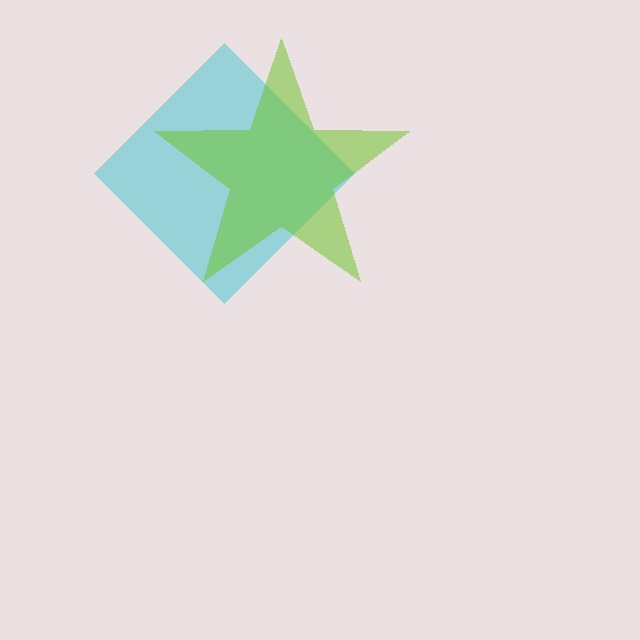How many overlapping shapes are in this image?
There are 2 overlapping shapes in the image.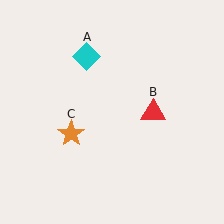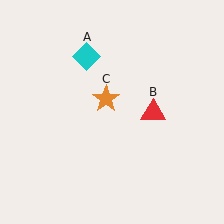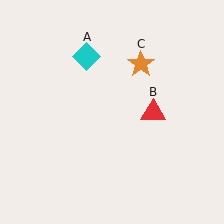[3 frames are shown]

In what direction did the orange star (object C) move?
The orange star (object C) moved up and to the right.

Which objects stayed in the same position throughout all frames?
Cyan diamond (object A) and red triangle (object B) remained stationary.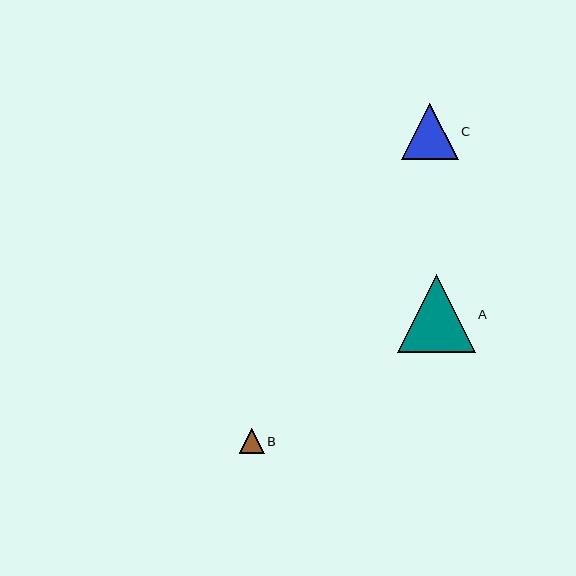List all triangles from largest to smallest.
From largest to smallest: A, C, B.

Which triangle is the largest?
Triangle A is the largest with a size of approximately 78 pixels.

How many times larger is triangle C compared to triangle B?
Triangle C is approximately 2.2 times the size of triangle B.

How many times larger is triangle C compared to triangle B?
Triangle C is approximately 2.2 times the size of triangle B.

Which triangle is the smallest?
Triangle B is the smallest with a size of approximately 25 pixels.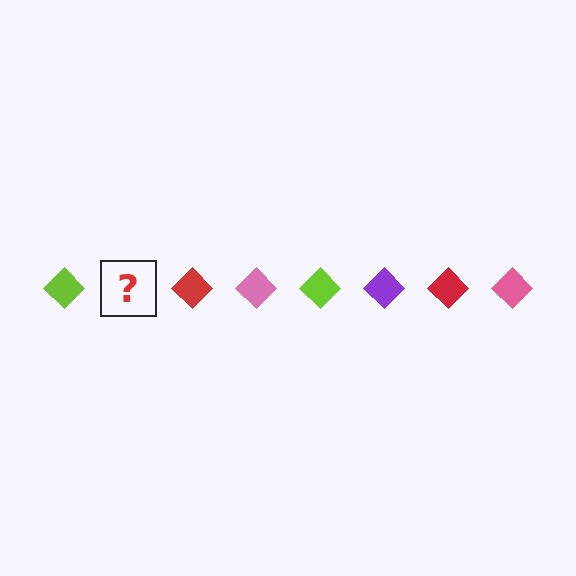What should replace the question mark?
The question mark should be replaced with a purple diamond.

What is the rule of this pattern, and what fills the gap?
The rule is that the pattern cycles through lime, purple, red, pink diamonds. The gap should be filled with a purple diamond.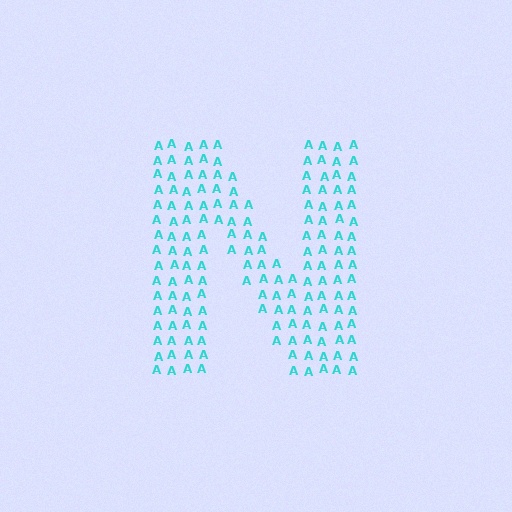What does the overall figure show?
The overall figure shows the letter N.